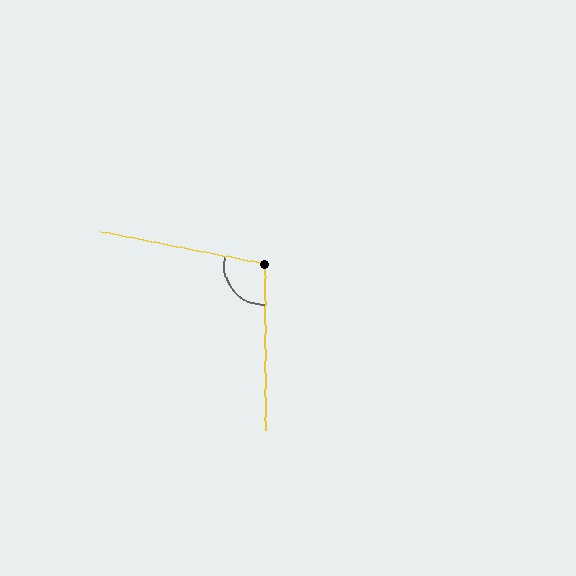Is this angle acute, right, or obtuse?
It is obtuse.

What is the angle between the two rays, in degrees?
Approximately 102 degrees.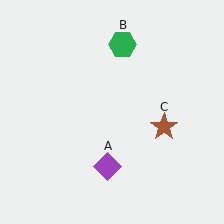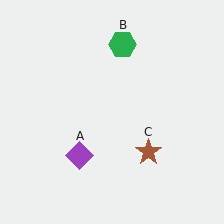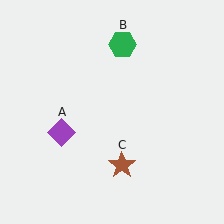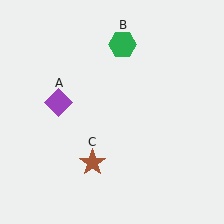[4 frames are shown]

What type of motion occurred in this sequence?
The purple diamond (object A), brown star (object C) rotated clockwise around the center of the scene.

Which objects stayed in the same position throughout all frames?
Green hexagon (object B) remained stationary.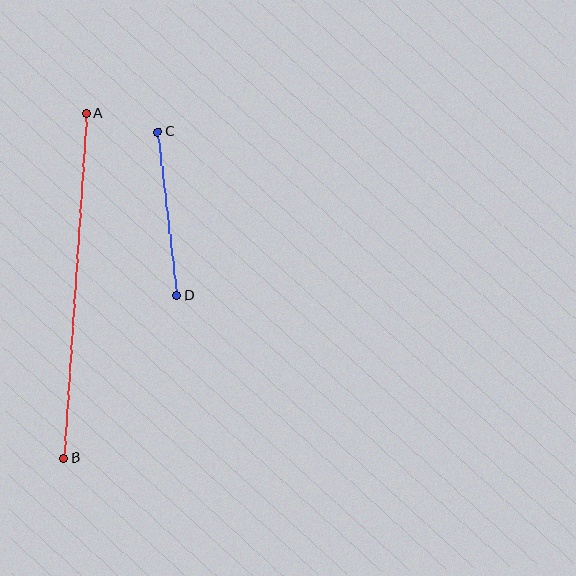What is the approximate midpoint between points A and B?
The midpoint is at approximately (75, 286) pixels.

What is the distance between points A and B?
The distance is approximately 346 pixels.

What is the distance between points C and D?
The distance is approximately 165 pixels.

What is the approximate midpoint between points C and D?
The midpoint is at approximately (167, 214) pixels.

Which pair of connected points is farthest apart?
Points A and B are farthest apart.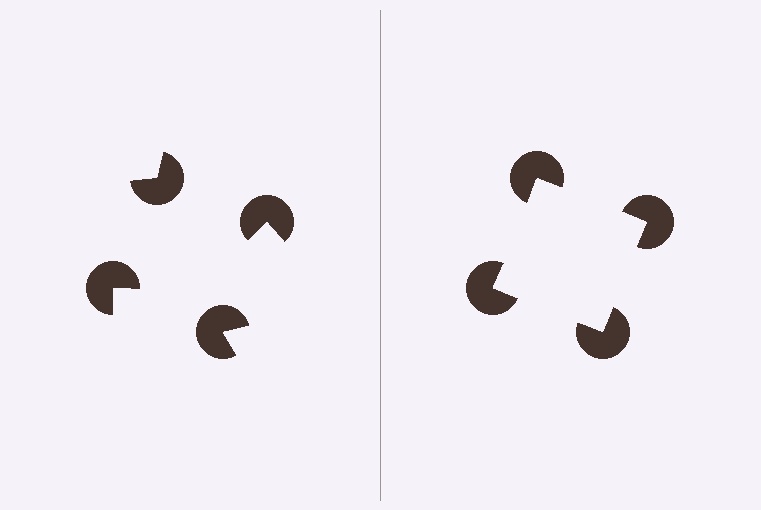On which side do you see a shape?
An illusory square appears on the right side. On the left side the wedge cuts are rotated, so no coherent shape forms.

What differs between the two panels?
The pac-man discs are positioned identically on both sides; only the wedge orientations differ. On the right they align to a square; on the left they are misaligned.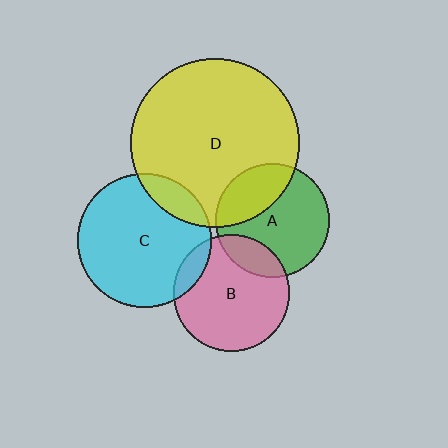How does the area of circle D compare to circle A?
Approximately 2.2 times.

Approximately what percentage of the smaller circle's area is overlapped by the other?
Approximately 30%.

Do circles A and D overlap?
Yes.